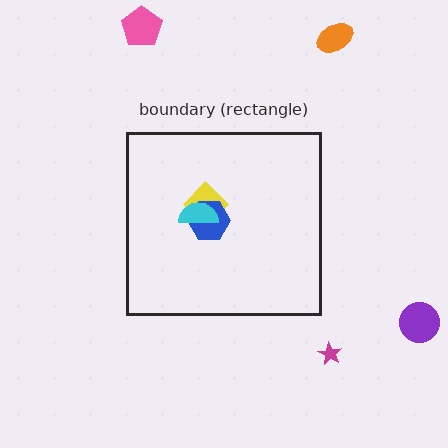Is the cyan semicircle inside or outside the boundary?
Inside.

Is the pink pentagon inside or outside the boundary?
Outside.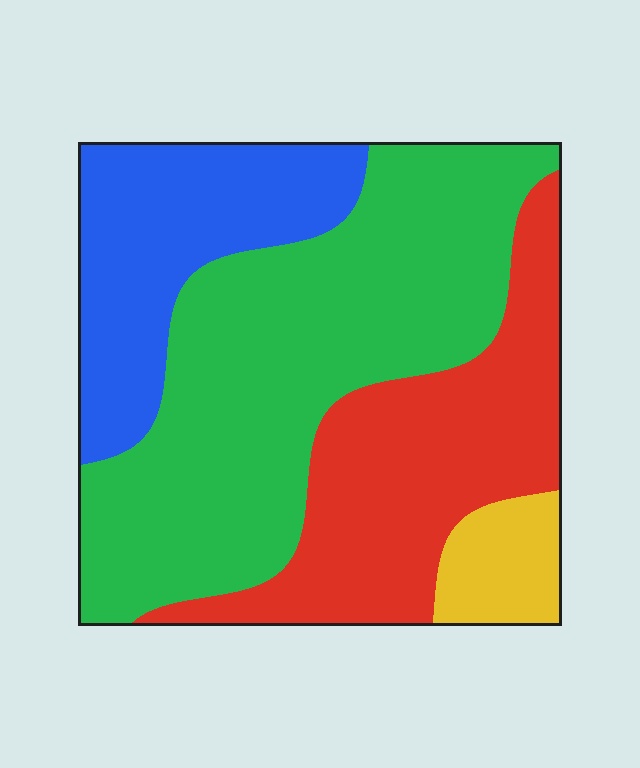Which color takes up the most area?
Green, at roughly 45%.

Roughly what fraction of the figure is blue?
Blue takes up between a sixth and a third of the figure.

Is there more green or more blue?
Green.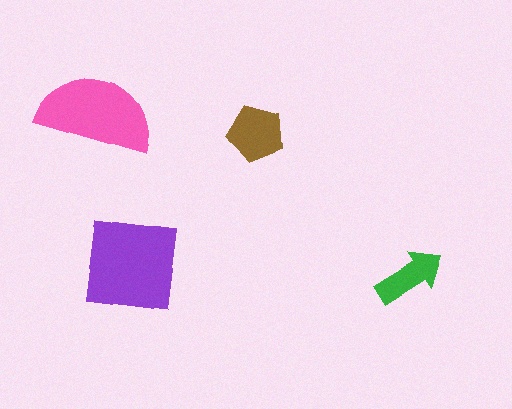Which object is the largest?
The purple square.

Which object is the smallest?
The green arrow.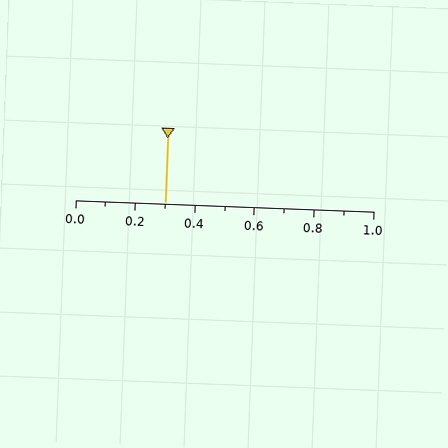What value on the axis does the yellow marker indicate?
The marker indicates approximately 0.3.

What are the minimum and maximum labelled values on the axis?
The axis runs from 0.0 to 1.0.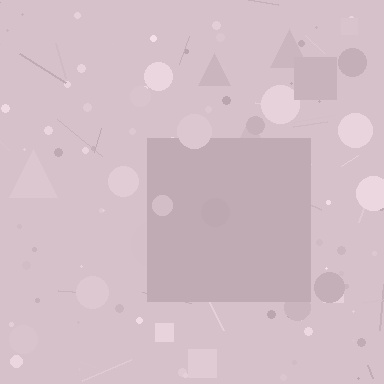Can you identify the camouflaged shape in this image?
The camouflaged shape is a square.